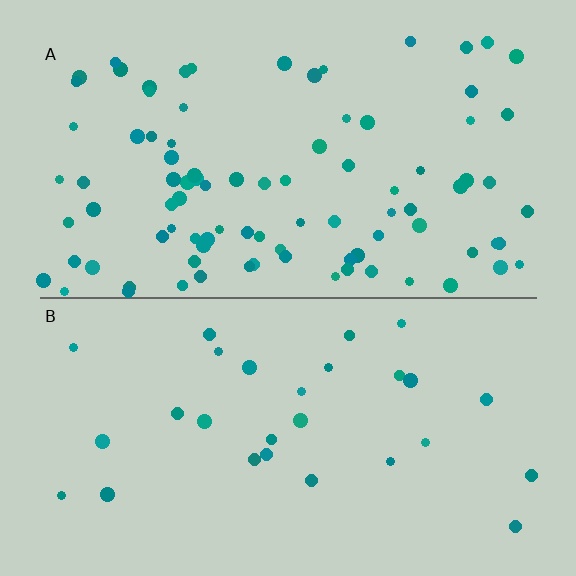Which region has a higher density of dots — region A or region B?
A (the top).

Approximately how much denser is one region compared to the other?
Approximately 3.2× — region A over region B.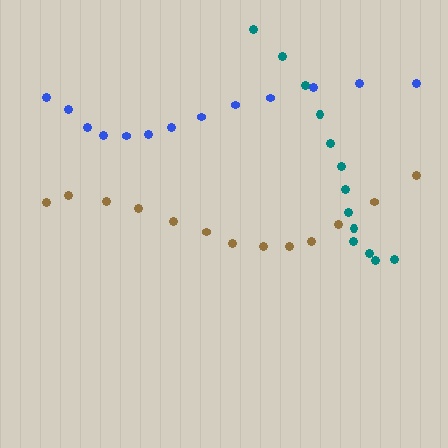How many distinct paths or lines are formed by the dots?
There are 3 distinct paths.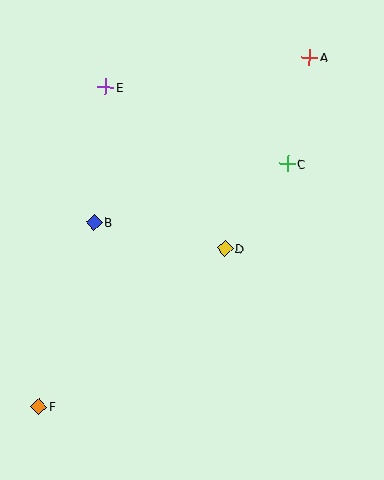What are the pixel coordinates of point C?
Point C is at (287, 164).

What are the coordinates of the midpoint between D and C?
The midpoint between D and C is at (256, 206).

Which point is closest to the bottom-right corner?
Point D is closest to the bottom-right corner.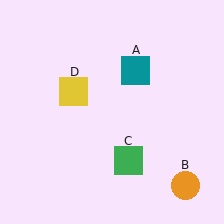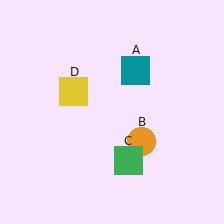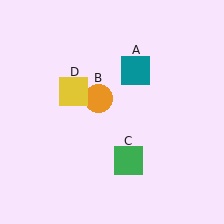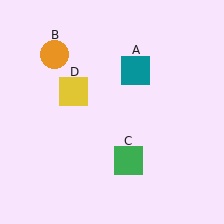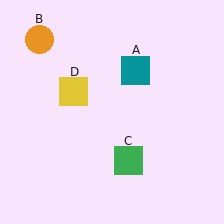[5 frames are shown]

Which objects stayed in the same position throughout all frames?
Teal square (object A) and green square (object C) and yellow square (object D) remained stationary.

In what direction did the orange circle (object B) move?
The orange circle (object B) moved up and to the left.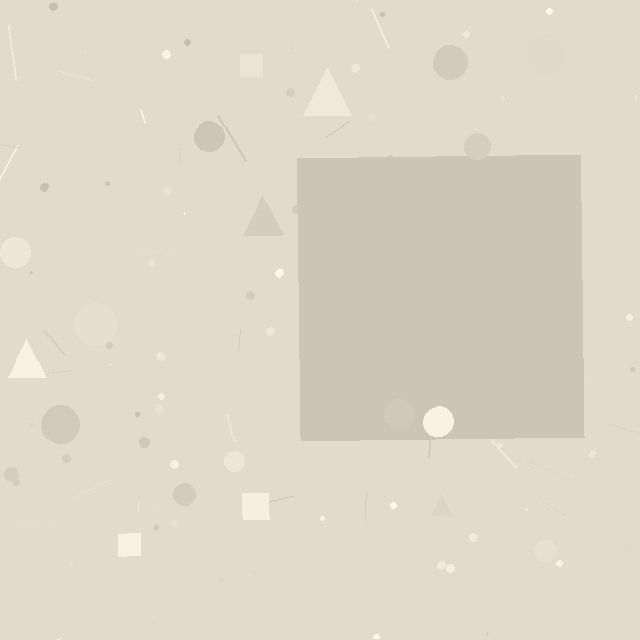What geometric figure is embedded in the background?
A square is embedded in the background.